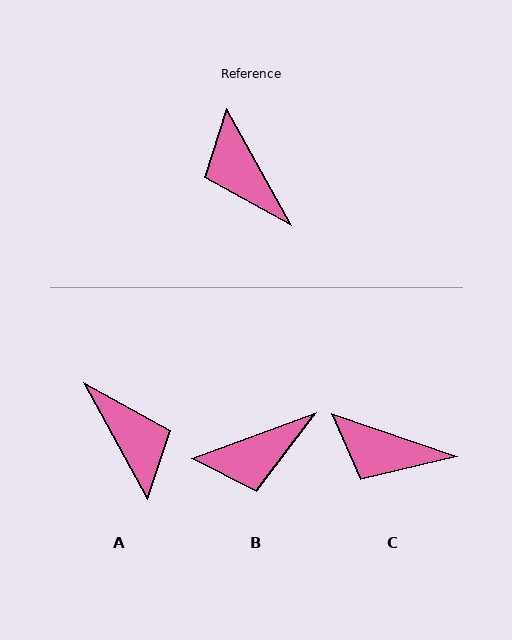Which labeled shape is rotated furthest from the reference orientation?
A, about 180 degrees away.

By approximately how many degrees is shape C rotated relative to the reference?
Approximately 42 degrees counter-clockwise.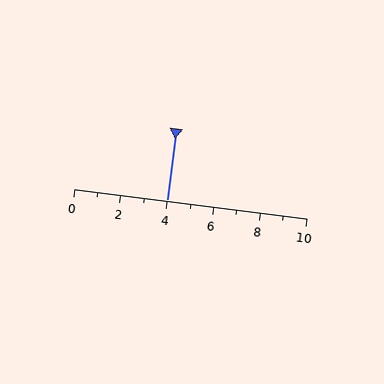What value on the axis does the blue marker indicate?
The marker indicates approximately 4.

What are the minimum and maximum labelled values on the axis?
The axis runs from 0 to 10.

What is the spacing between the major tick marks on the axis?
The major ticks are spaced 2 apart.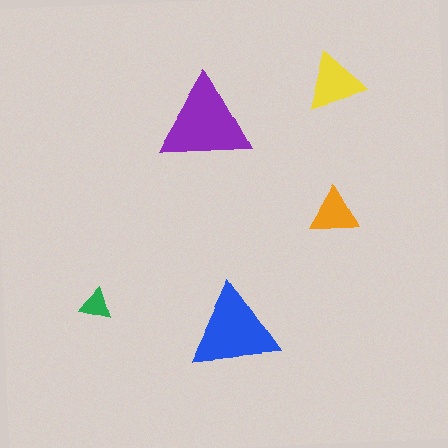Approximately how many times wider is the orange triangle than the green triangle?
About 1.5 times wider.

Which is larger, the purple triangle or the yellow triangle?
The purple one.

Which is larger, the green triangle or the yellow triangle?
The yellow one.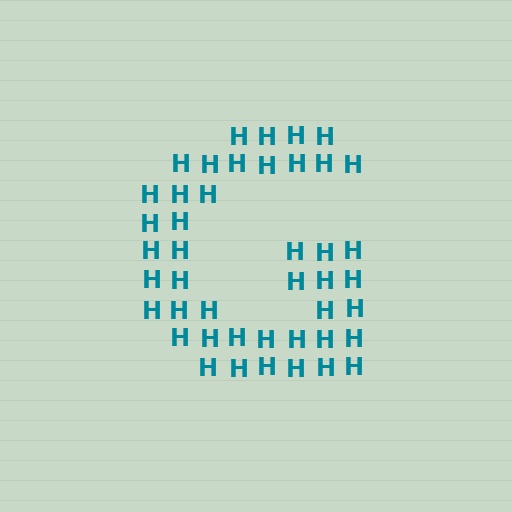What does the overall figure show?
The overall figure shows the letter G.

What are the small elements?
The small elements are letter H's.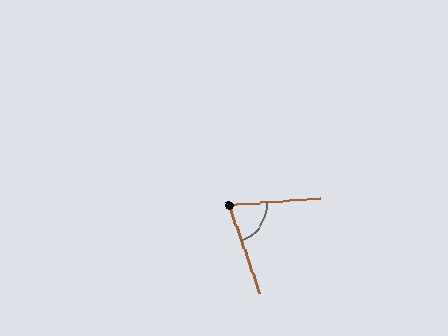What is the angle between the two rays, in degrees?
Approximately 75 degrees.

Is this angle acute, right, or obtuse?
It is acute.